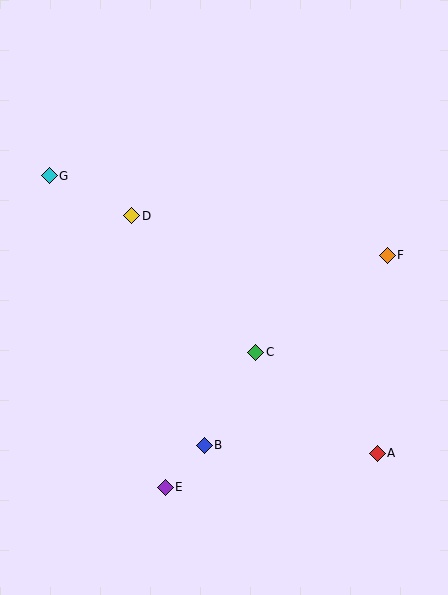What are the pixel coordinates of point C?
Point C is at (256, 352).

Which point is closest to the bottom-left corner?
Point E is closest to the bottom-left corner.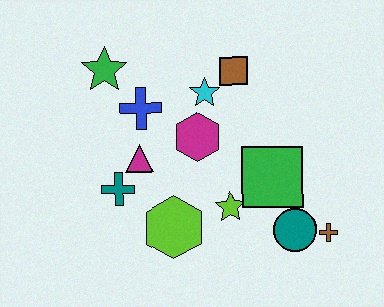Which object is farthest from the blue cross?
The brown cross is farthest from the blue cross.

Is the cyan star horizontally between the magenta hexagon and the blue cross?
No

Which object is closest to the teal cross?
The magenta triangle is closest to the teal cross.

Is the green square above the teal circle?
Yes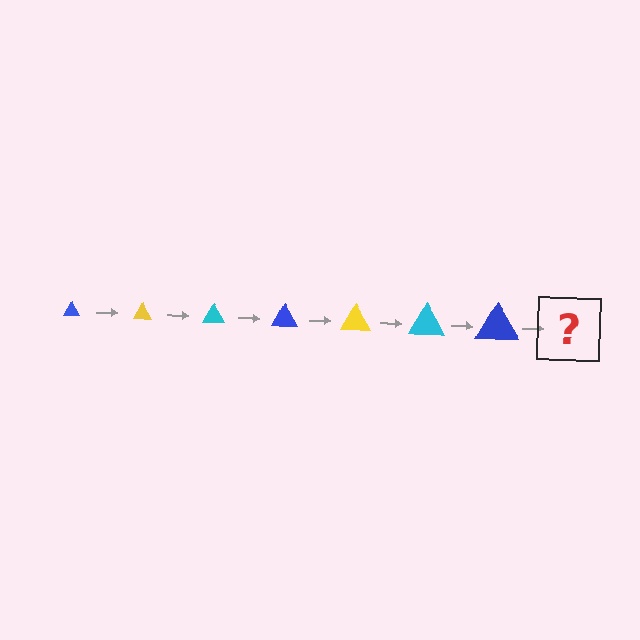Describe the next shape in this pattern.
It should be a yellow triangle, larger than the previous one.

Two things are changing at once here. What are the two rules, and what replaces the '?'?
The two rules are that the triangle grows larger each step and the color cycles through blue, yellow, and cyan. The '?' should be a yellow triangle, larger than the previous one.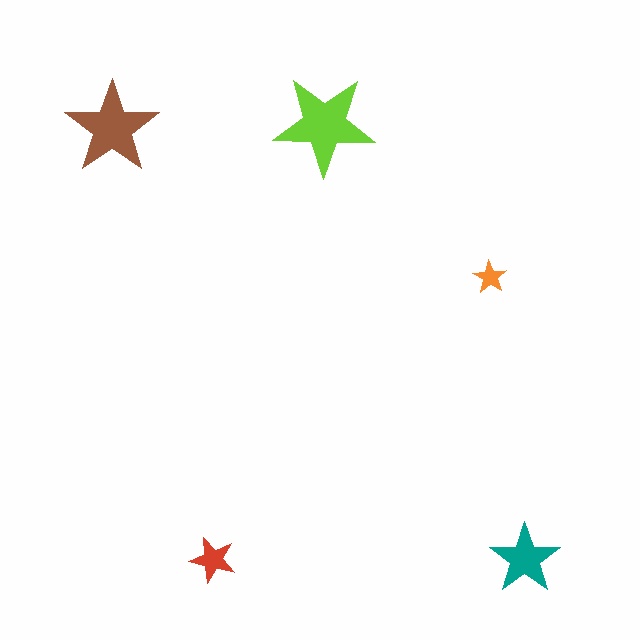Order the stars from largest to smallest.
the lime one, the brown one, the teal one, the red one, the orange one.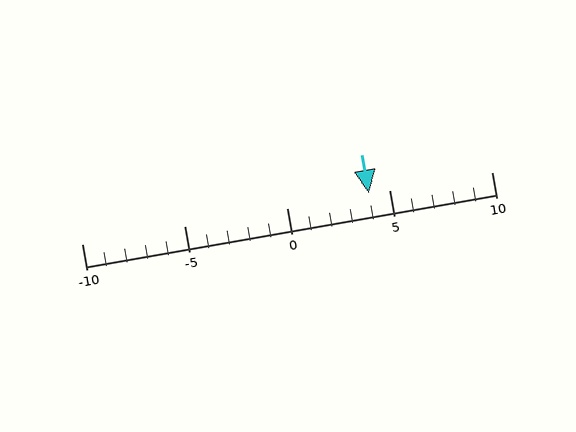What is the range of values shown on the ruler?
The ruler shows values from -10 to 10.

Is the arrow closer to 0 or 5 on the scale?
The arrow is closer to 5.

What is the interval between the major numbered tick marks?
The major tick marks are spaced 5 units apart.